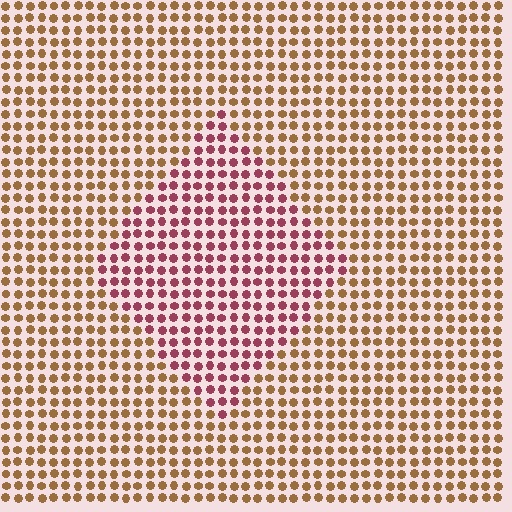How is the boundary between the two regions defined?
The boundary is defined purely by a slight shift in hue (about 50 degrees). Spacing, size, and orientation are identical on both sides.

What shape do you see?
I see a diamond.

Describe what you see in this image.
The image is filled with small brown elements in a uniform arrangement. A diamond-shaped region is visible where the elements are tinted to a slightly different hue, forming a subtle color boundary.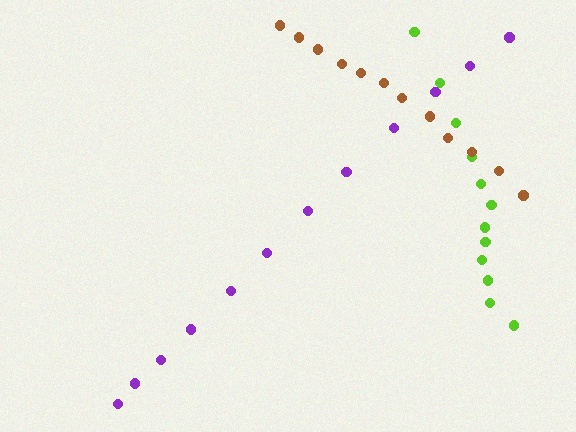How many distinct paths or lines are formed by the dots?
There are 3 distinct paths.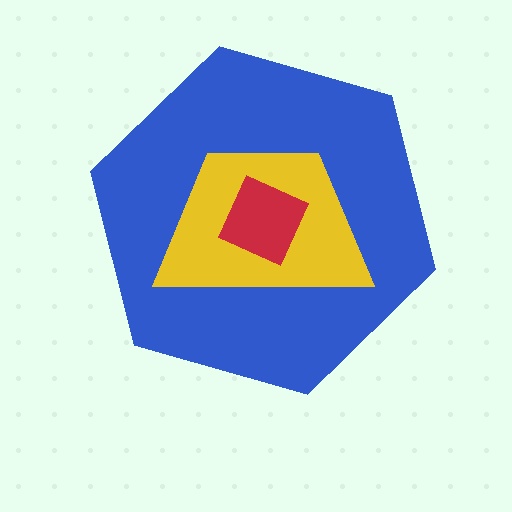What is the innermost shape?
The red diamond.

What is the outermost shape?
The blue hexagon.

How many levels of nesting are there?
3.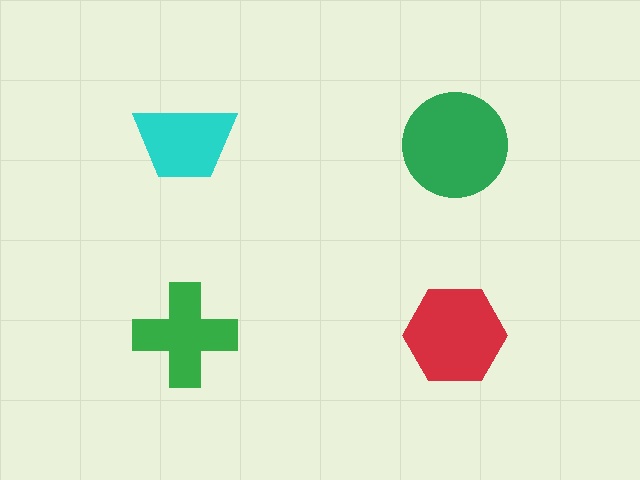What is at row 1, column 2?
A green circle.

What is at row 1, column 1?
A cyan trapezoid.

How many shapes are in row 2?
2 shapes.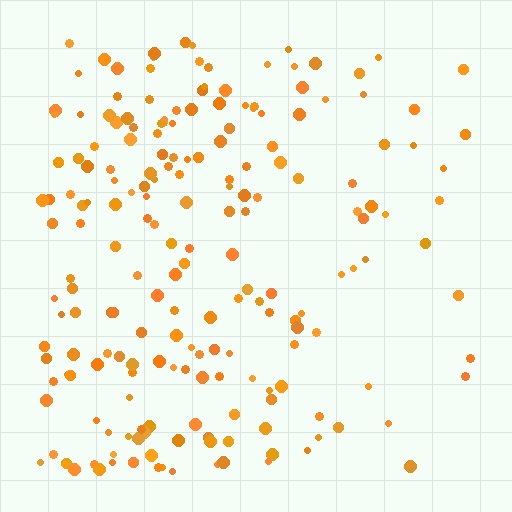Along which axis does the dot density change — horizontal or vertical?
Horizontal.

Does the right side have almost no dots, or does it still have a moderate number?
Still a moderate number, just noticeably fewer than the left.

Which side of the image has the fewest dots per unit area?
The right.